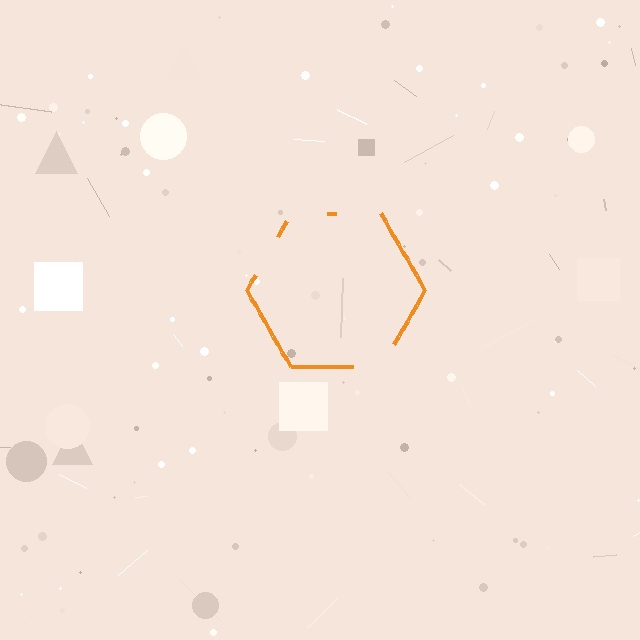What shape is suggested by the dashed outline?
The dashed outline suggests a hexagon.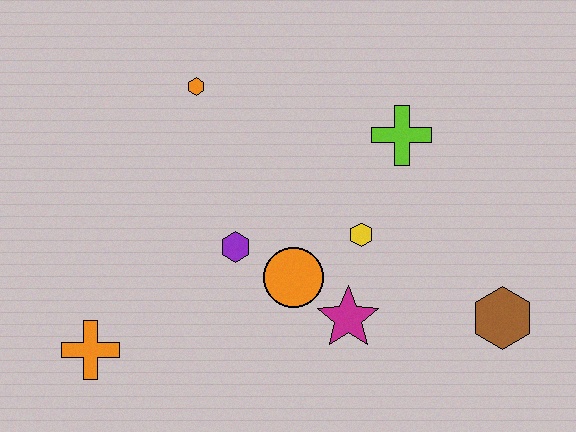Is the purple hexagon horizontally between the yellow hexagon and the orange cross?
Yes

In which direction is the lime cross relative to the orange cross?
The lime cross is to the right of the orange cross.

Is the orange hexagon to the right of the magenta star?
No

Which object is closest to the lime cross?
The yellow hexagon is closest to the lime cross.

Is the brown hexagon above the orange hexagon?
No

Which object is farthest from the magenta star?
The orange hexagon is farthest from the magenta star.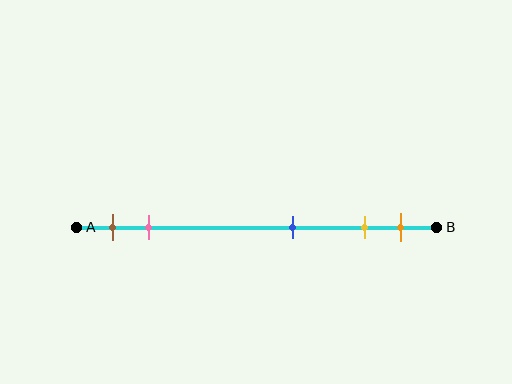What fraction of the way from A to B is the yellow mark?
The yellow mark is approximately 80% (0.8) of the way from A to B.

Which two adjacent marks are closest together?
The yellow and orange marks are the closest adjacent pair.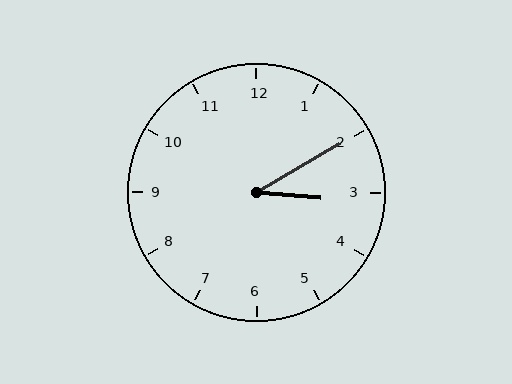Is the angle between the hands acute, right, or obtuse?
It is acute.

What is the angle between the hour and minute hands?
Approximately 35 degrees.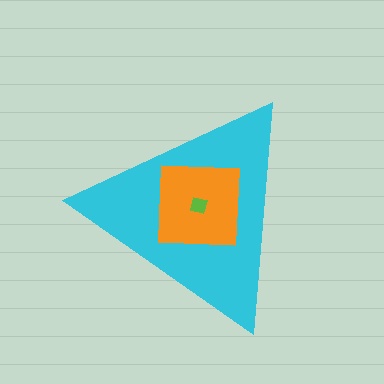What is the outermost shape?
The cyan triangle.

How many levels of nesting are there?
3.